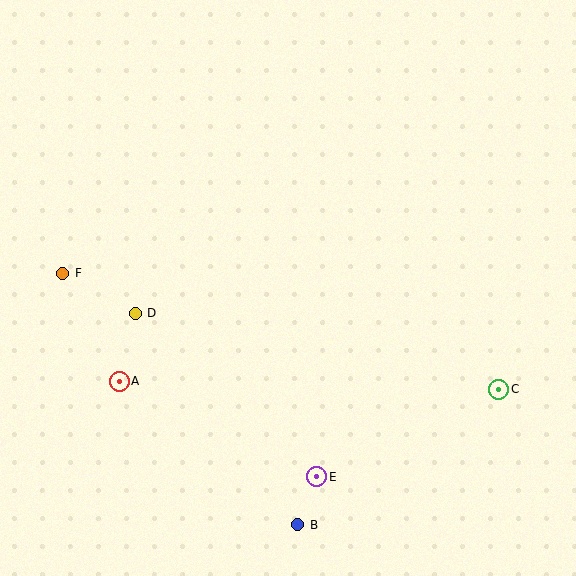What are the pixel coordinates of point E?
Point E is at (317, 477).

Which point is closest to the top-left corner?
Point F is closest to the top-left corner.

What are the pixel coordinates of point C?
Point C is at (499, 389).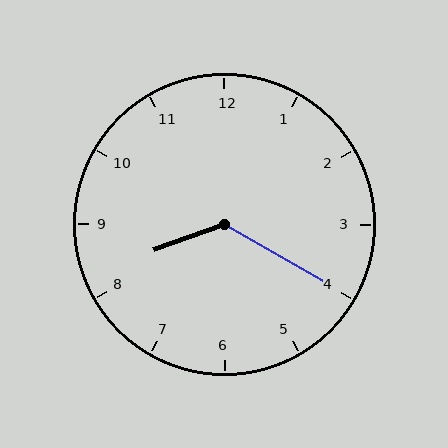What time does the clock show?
8:20.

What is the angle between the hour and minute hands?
Approximately 130 degrees.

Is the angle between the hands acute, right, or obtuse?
It is obtuse.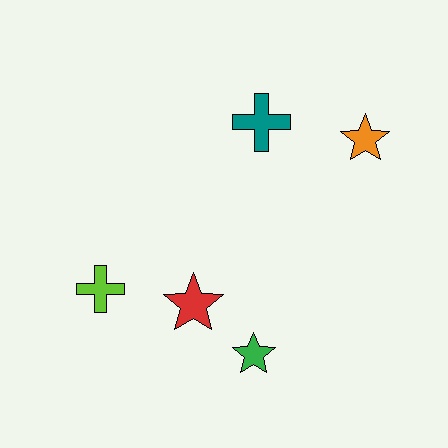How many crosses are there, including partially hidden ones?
There are 2 crosses.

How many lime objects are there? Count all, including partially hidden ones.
There is 1 lime object.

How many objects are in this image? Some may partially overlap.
There are 5 objects.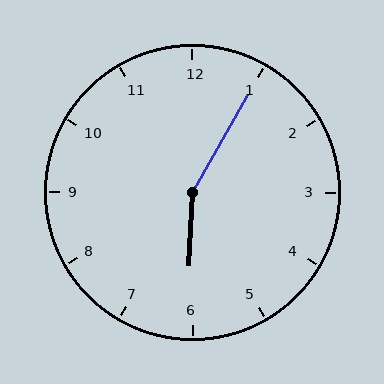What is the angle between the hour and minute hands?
Approximately 152 degrees.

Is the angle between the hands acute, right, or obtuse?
It is obtuse.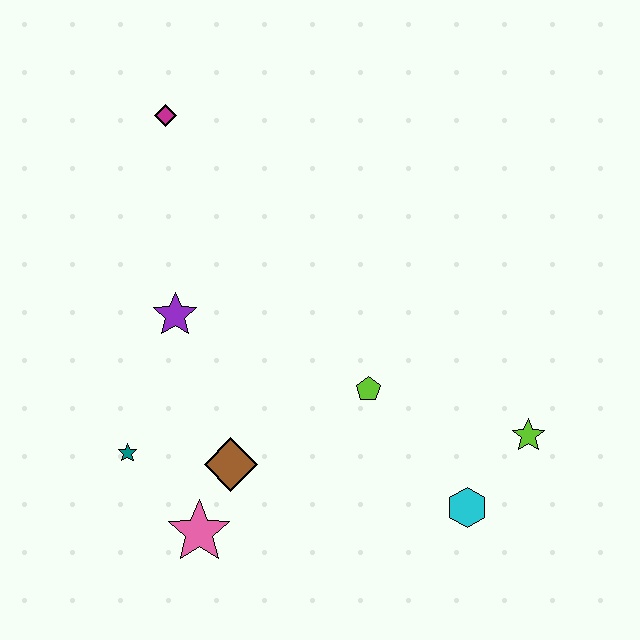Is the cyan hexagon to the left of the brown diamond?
No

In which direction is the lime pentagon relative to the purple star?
The lime pentagon is to the right of the purple star.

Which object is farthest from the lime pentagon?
The magenta diamond is farthest from the lime pentagon.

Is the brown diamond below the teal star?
Yes